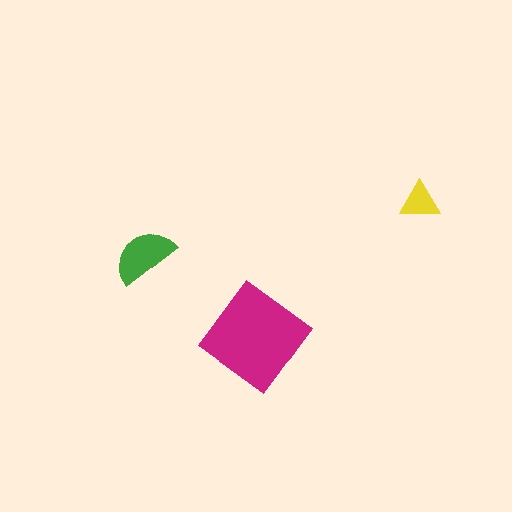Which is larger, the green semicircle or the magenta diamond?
The magenta diamond.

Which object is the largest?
The magenta diamond.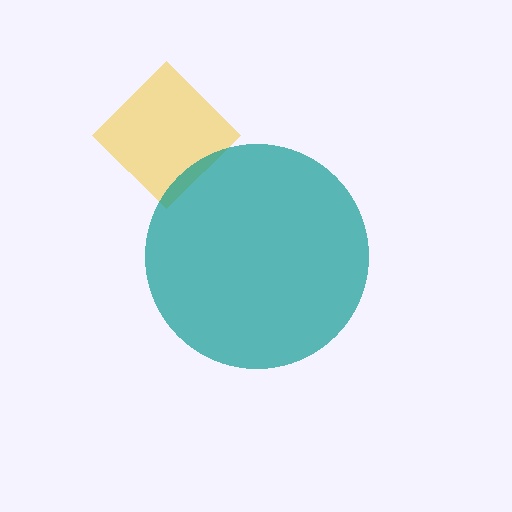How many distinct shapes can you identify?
There are 2 distinct shapes: a yellow diamond, a teal circle.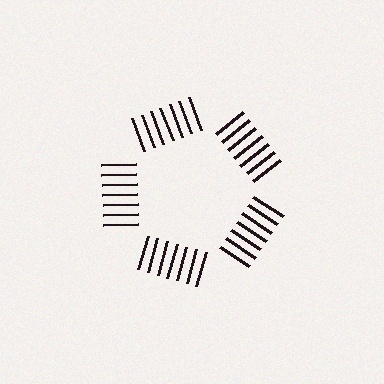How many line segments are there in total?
35 — 7 along each of the 5 edges.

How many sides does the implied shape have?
5 sides — the line-ends trace a pentagon.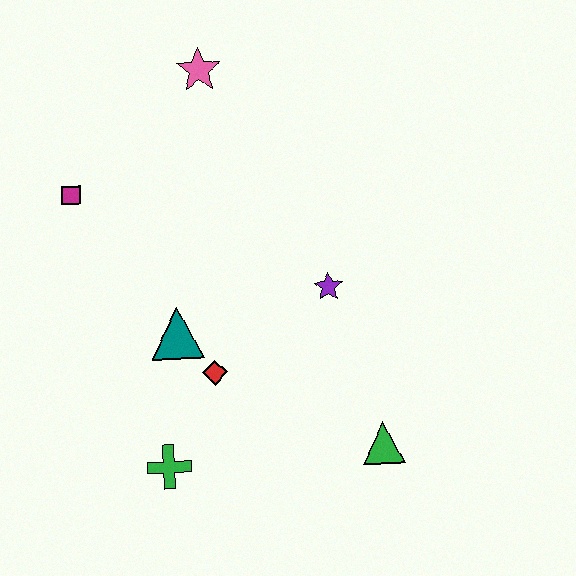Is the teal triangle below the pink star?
Yes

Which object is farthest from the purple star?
The magenta square is farthest from the purple star.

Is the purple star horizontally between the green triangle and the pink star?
Yes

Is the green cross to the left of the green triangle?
Yes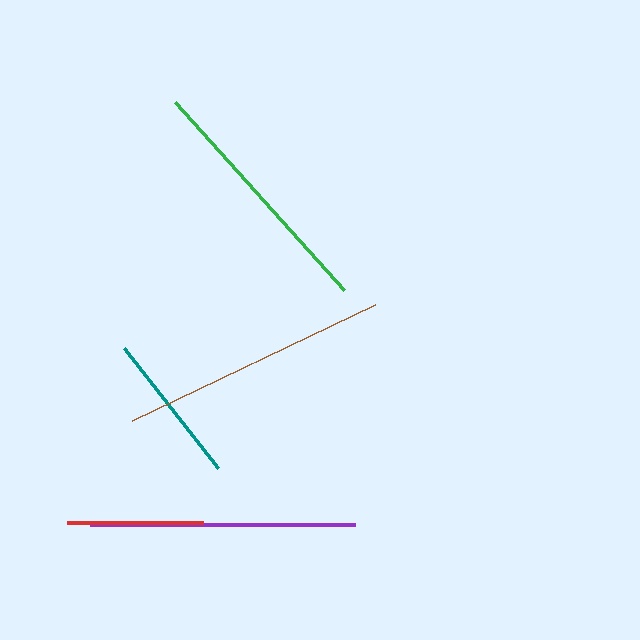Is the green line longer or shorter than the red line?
The green line is longer than the red line.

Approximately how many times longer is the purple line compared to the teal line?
The purple line is approximately 1.7 times the length of the teal line.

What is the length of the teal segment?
The teal segment is approximately 153 pixels long.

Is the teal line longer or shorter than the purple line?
The purple line is longer than the teal line.